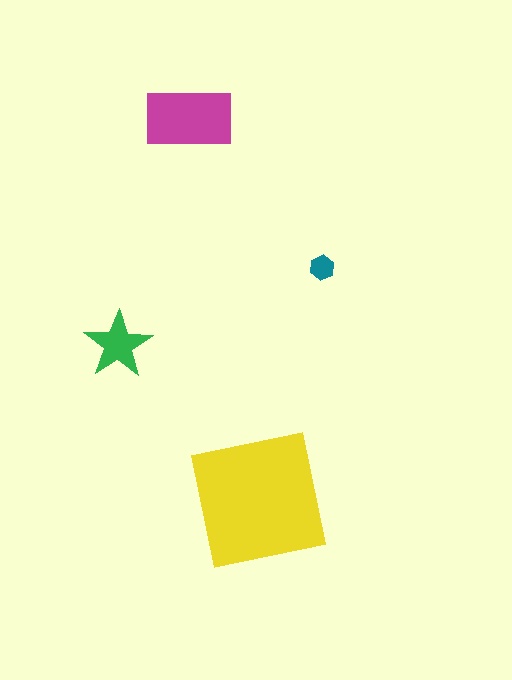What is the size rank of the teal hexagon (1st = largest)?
4th.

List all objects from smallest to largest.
The teal hexagon, the green star, the magenta rectangle, the yellow square.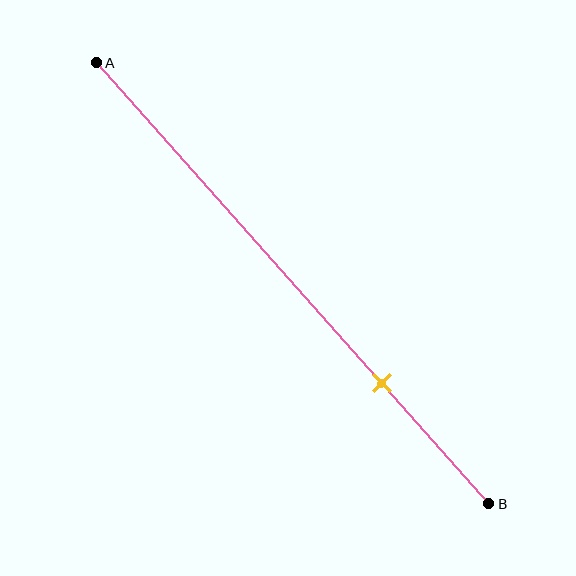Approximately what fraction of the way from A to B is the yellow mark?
The yellow mark is approximately 75% of the way from A to B.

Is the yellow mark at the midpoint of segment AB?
No, the mark is at about 75% from A, not at the 50% midpoint.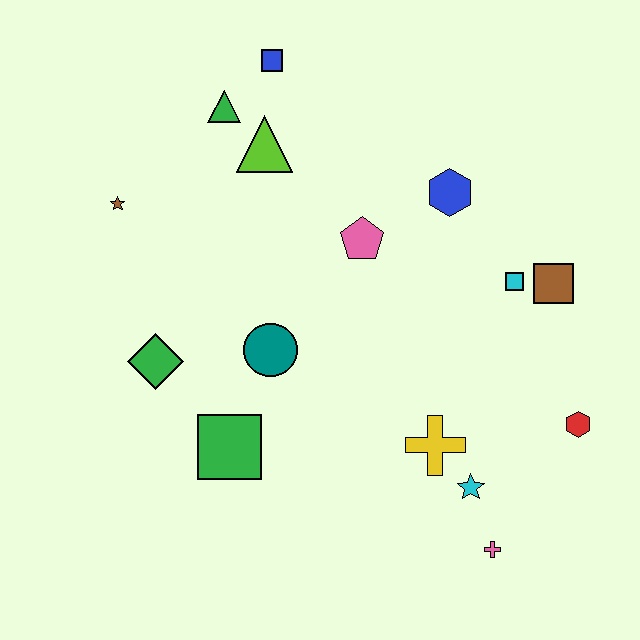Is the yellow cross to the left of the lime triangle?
No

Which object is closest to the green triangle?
The lime triangle is closest to the green triangle.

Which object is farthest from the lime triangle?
The pink cross is farthest from the lime triangle.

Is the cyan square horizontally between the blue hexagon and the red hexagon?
Yes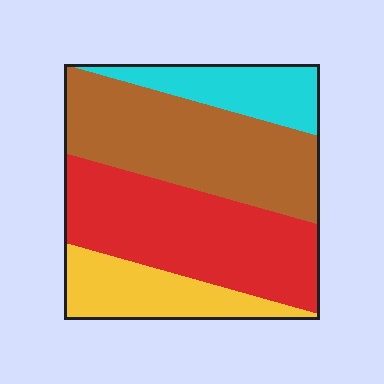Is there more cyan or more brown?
Brown.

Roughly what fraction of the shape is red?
Red covers around 35% of the shape.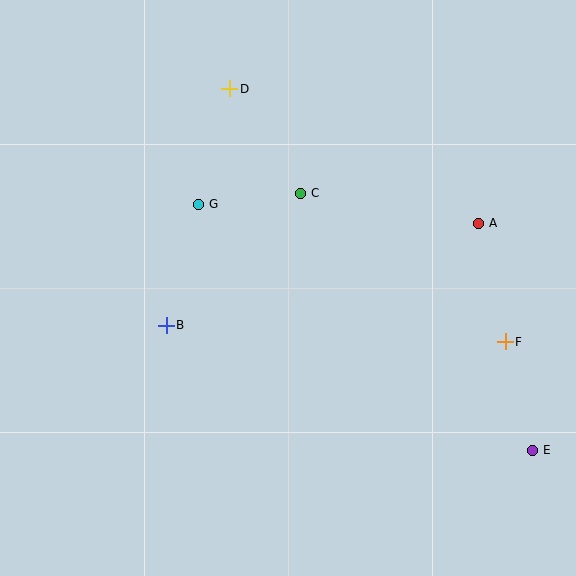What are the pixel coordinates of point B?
Point B is at (166, 325).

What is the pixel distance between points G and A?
The distance between G and A is 281 pixels.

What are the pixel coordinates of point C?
Point C is at (301, 193).